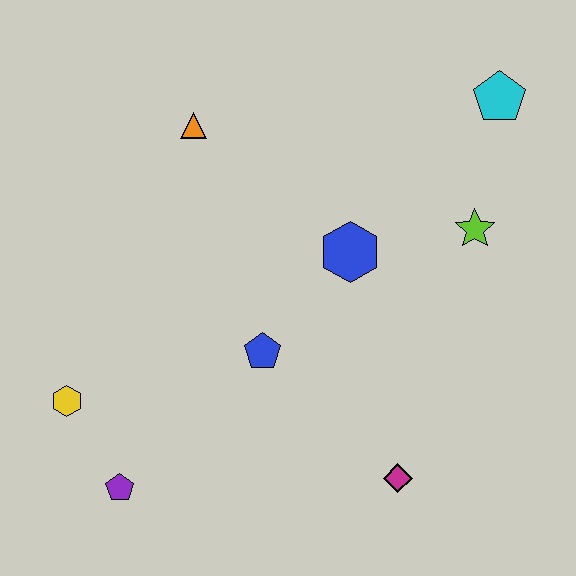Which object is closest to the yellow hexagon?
The purple pentagon is closest to the yellow hexagon.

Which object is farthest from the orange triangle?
The magenta diamond is farthest from the orange triangle.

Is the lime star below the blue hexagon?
No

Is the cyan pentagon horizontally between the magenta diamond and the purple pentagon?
No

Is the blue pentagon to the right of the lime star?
No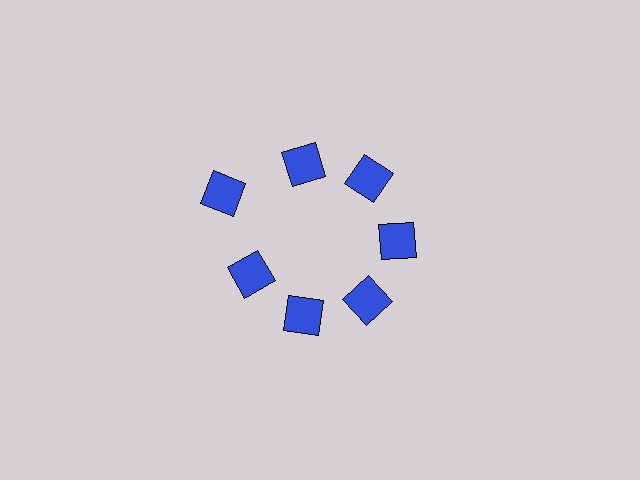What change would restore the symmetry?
The symmetry would be restored by moving it inward, back onto the ring so that all 7 squares sit at equal angles and equal distance from the center.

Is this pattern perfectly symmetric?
No. The 7 blue squares are arranged in a ring, but one element near the 10 o'clock position is pushed outward from the center, breaking the 7-fold rotational symmetry.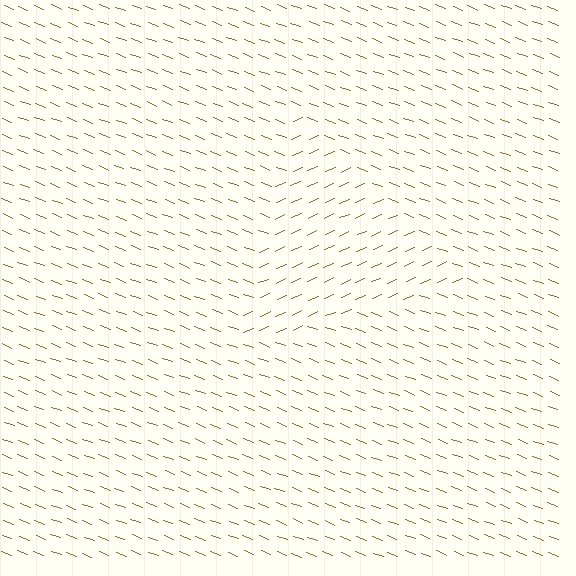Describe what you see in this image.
The image is filled with small brown line segments. A triangle region in the image has lines oriented differently from the surrounding lines, creating a visible texture boundary.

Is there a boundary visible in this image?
Yes, there is a texture boundary formed by a change in line orientation.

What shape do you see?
I see a triangle.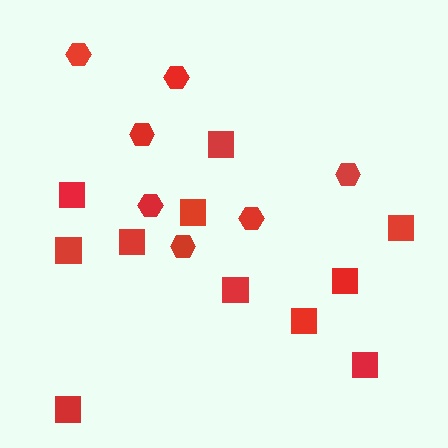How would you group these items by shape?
There are 2 groups: one group of hexagons (7) and one group of squares (11).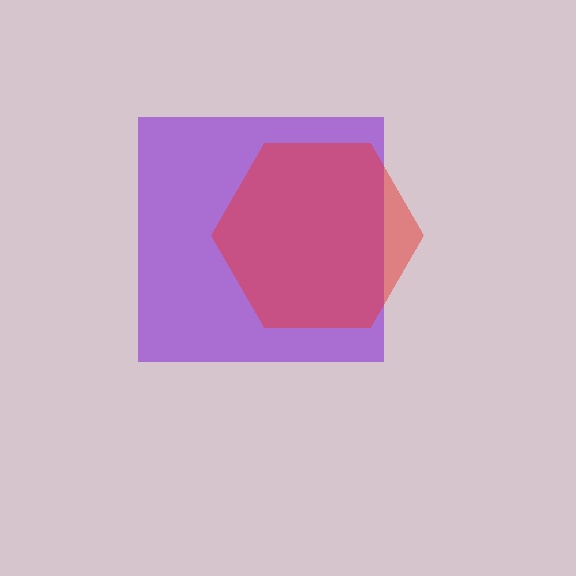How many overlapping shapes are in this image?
There are 2 overlapping shapes in the image.